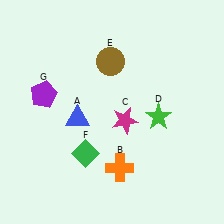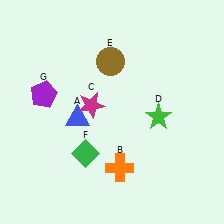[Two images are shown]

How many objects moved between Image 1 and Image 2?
1 object moved between the two images.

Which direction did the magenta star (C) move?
The magenta star (C) moved left.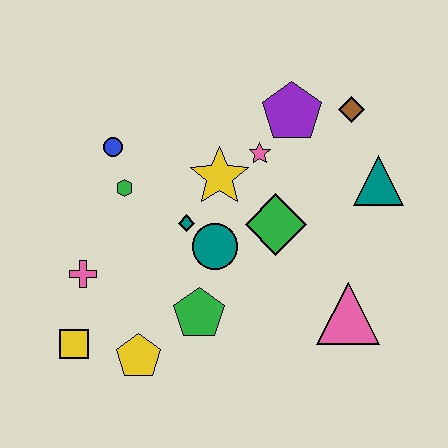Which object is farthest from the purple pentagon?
The yellow square is farthest from the purple pentagon.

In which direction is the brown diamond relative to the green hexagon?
The brown diamond is to the right of the green hexagon.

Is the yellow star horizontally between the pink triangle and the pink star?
No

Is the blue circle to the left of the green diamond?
Yes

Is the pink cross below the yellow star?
Yes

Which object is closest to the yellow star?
The pink star is closest to the yellow star.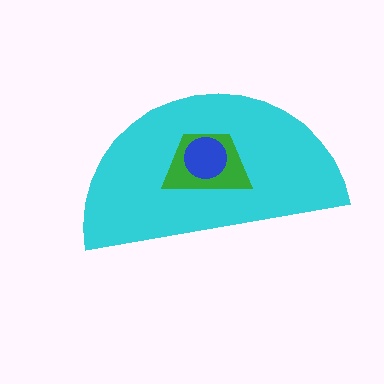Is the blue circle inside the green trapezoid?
Yes.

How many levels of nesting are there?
3.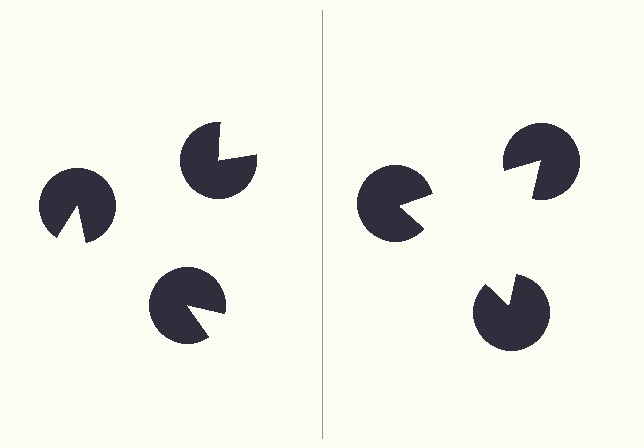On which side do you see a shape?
An illusory triangle appears on the right side. On the left side the wedge cuts are rotated, so no coherent shape forms.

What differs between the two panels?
The pac-man discs are positioned identically on both sides; only the wedge orientations differ. On the right they align to a triangle; on the left they are misaligned.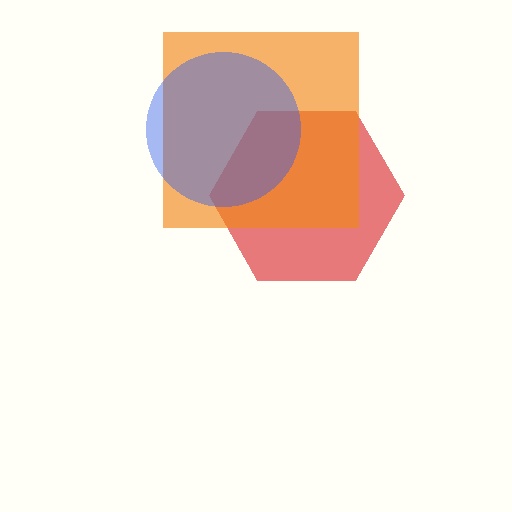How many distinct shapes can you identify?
There are 3 distinct shapes: a red hexagon, an orange square, a blue circle.